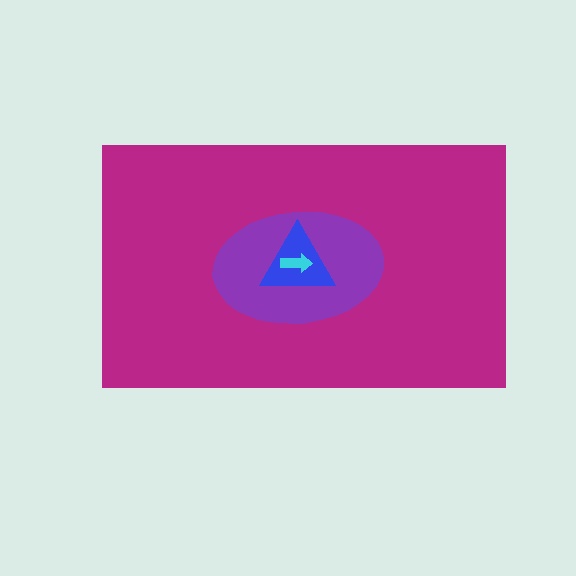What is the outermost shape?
The magenta rectangle.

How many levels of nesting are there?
4.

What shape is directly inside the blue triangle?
The cyan arrow.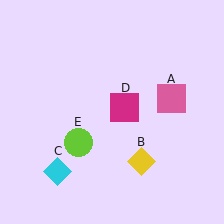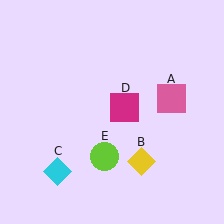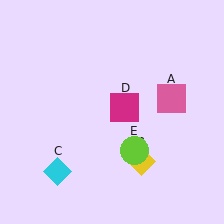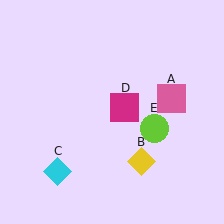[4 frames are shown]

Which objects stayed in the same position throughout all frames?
Pink square (object A) and yellow diamond (object B) and cyan diamond (object C) and magenta square (object D) remained stationary.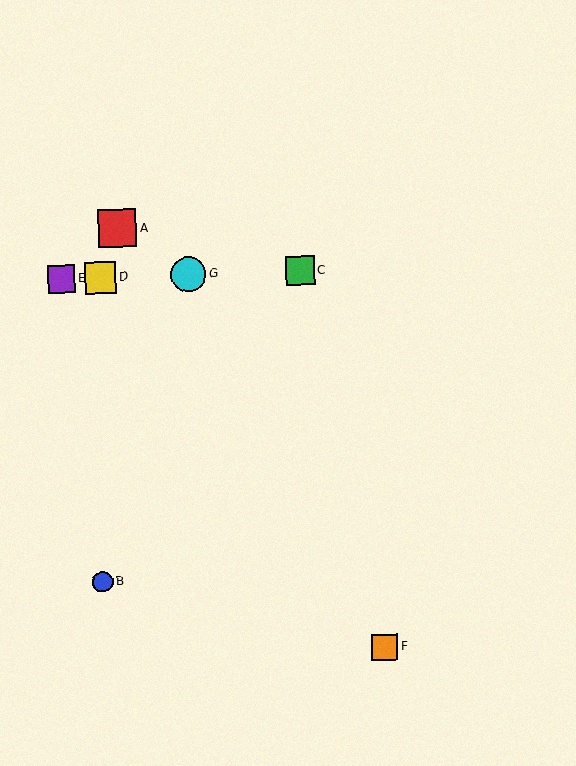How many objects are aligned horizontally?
4 objects (C, D, E, G) are aligned horizontally.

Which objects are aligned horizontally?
Objects C, D, E, G are aligned horizontally.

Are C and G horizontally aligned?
Yes, both are at y≈271.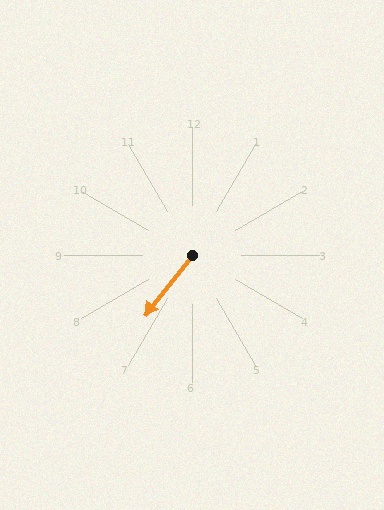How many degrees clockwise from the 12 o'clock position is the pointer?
Approximately 218 degrees.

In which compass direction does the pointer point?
Southwest.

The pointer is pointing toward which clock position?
Roughly 7 o'clock.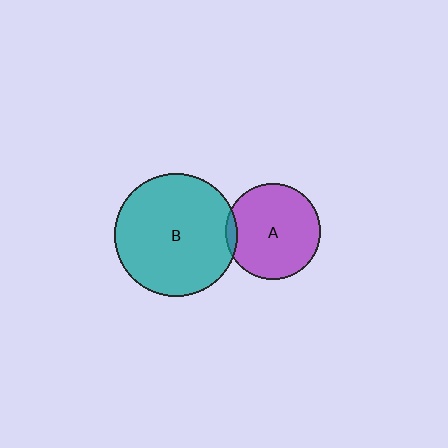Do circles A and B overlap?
Yes.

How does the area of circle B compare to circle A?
Approximately 1.7 times.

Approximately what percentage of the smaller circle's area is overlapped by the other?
Approximately 5%.